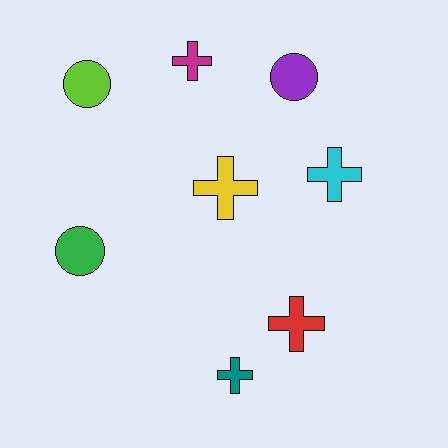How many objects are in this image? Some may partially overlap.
There are 8 objects.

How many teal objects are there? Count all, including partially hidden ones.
There is 1 teal object.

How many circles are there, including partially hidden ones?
There are 3 circles.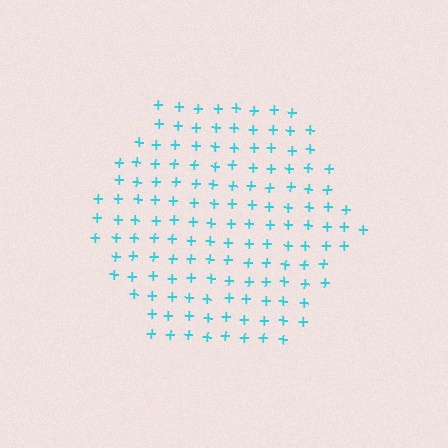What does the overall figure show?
The overall figure shows a hexagon.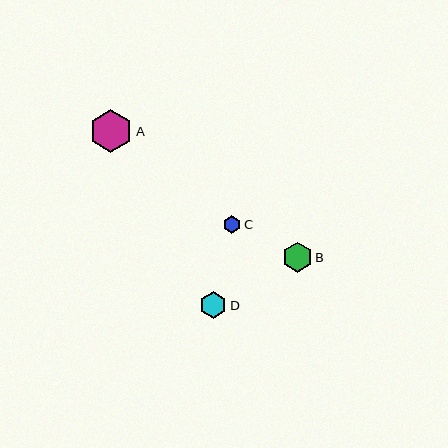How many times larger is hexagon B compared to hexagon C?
Hexagon B is approximately 1.7 times the size of hexagon C.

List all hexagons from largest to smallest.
From largest to smallest: A, B, D, C.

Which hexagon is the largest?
Hexagon A is the largest with a size of approximately 44 pixels.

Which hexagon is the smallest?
Hexagon C is the smallest with a size of approximately 18 pixels.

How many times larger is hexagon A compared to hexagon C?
Hexagon A is approximately 2.5 times the size of hexagon C.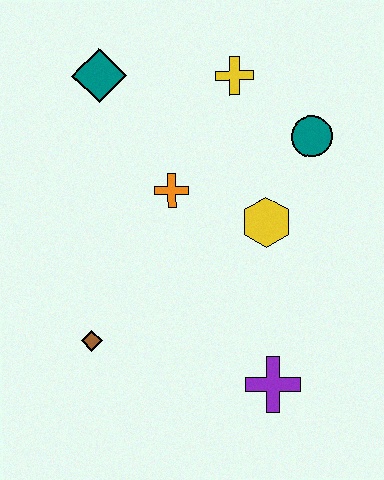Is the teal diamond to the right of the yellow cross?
No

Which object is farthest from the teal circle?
The brown diamond is farthest from the teal circle.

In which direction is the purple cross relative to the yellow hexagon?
The purple cross is below the yellow hexagon.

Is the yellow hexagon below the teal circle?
Yes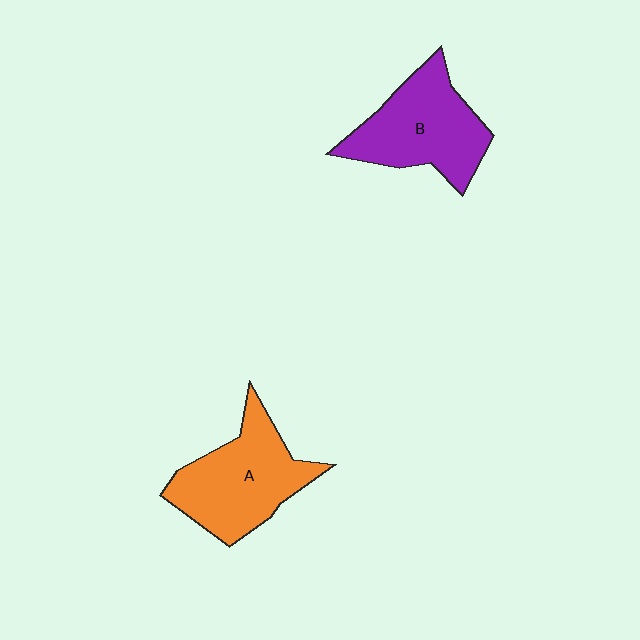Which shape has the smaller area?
Shape B (purple).